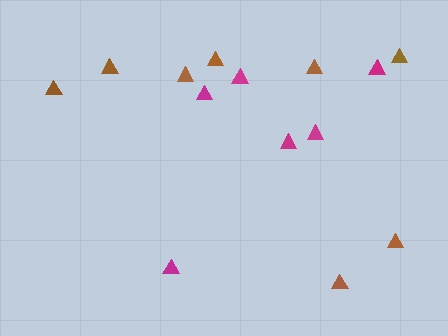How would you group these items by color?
There are 2 groups: one group of magenta triangles (6) and one group of brown triangles (8).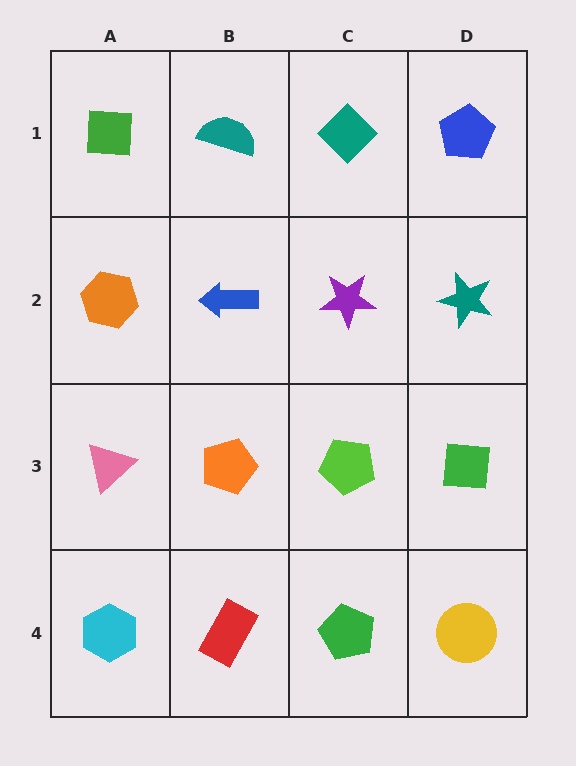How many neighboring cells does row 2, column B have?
4.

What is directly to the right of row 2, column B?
A purple star.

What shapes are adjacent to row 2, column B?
A teal semicircle (row 1, column B), an orange pentagon (row 3, column B), an orange hexagon (row 2, column A), a purple star (row 2, column C).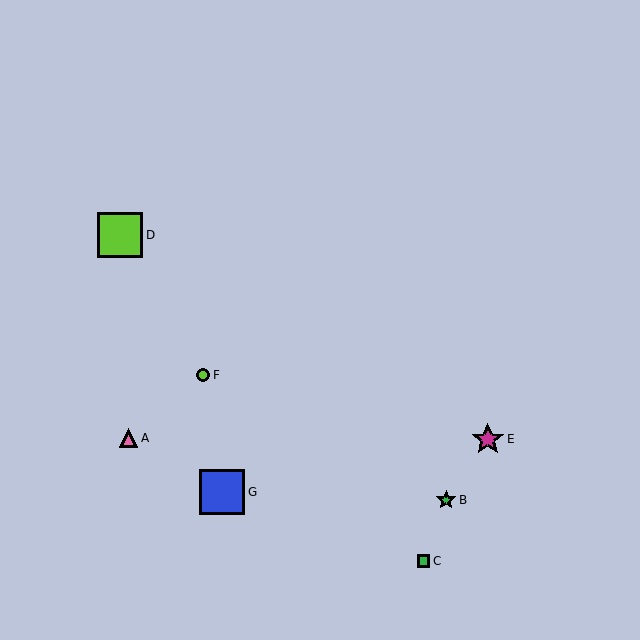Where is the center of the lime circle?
The center of the lime circle is at (203, 375).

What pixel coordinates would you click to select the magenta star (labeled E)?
Click at (488, 439) to select the magenta star E.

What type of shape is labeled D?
Shape D is a lime square.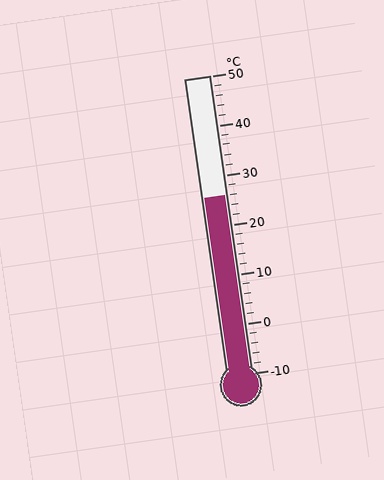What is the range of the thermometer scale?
The thermometer scale ranges from -10°C to 50°C.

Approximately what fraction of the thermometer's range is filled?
The thermometer is filled to approximately 60% of its range.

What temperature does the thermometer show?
The thermometer shows approximately 26°C.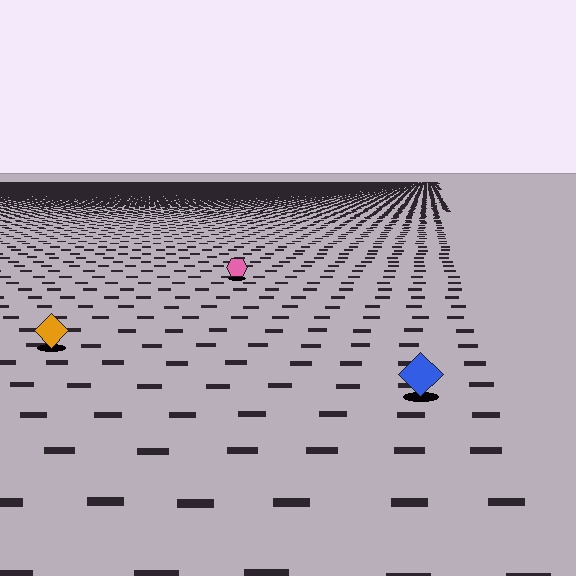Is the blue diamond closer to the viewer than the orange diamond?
Yes. The blue diamond is closer — you can tell from the texture gradient: the ground texture is coarser near it.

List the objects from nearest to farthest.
From nearest to farthest: the blue diamond, the orange diamond, the pink hexagon.